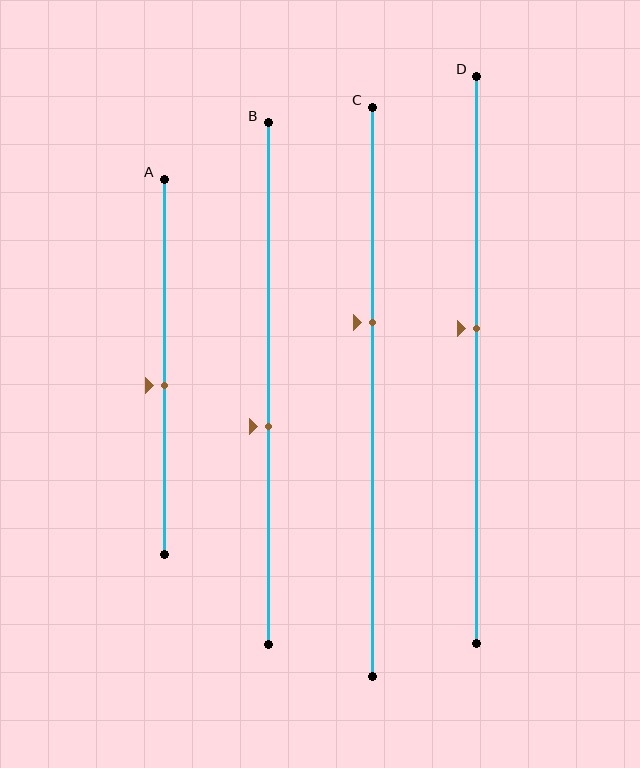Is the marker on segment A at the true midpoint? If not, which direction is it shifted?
No, the marker on segment A is shifted downward by about 5% of the segment length.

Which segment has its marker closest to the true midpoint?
Segment A has its marker closest to the true midpoint.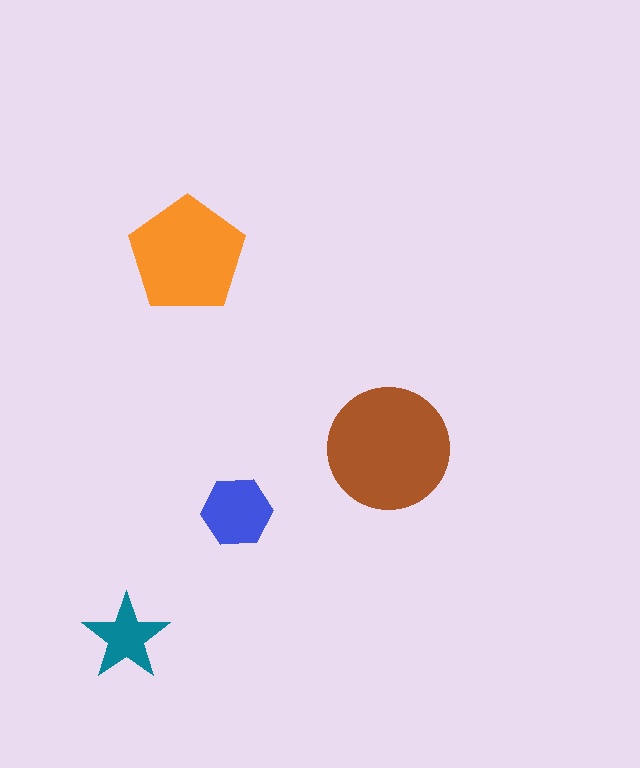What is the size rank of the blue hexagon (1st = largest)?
3rd.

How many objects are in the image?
There are 4 objects in the image.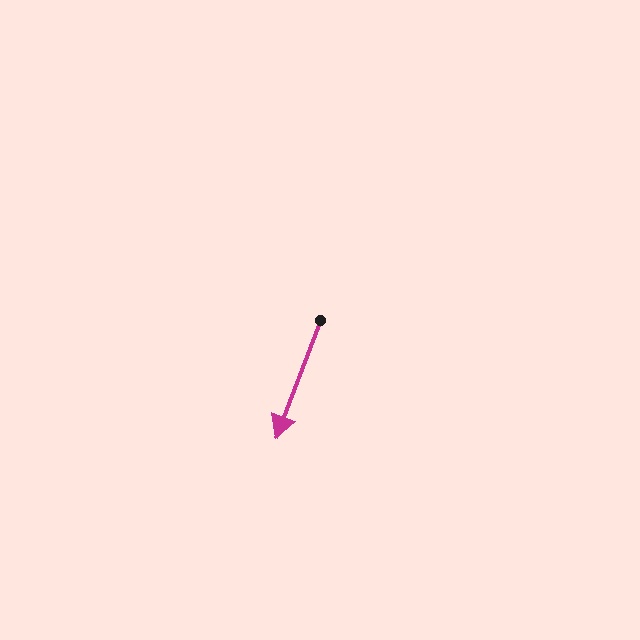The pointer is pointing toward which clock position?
Roughly 7 o'clock.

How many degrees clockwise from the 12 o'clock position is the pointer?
Approximately 201 degrees.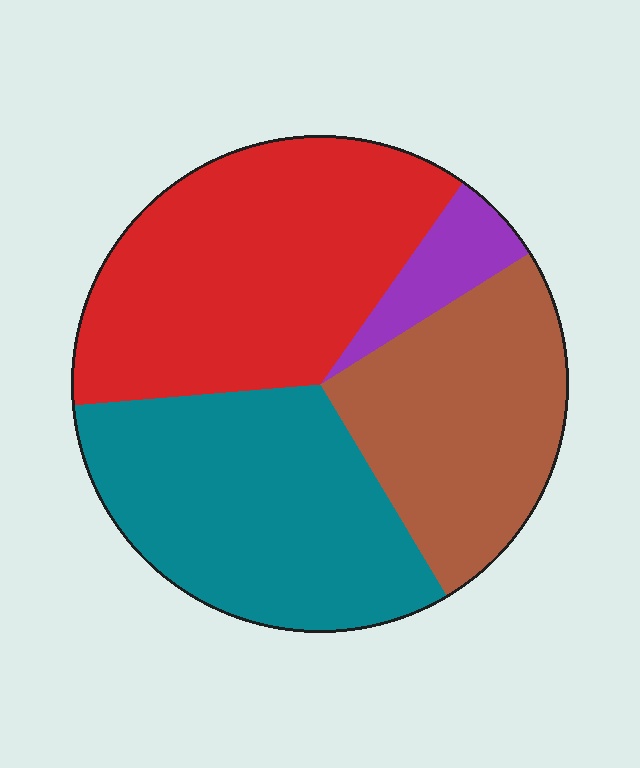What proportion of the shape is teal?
Teal takes up between a sixth and a third of the shape.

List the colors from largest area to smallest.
From largest to smallest: red, teal, brown, purple.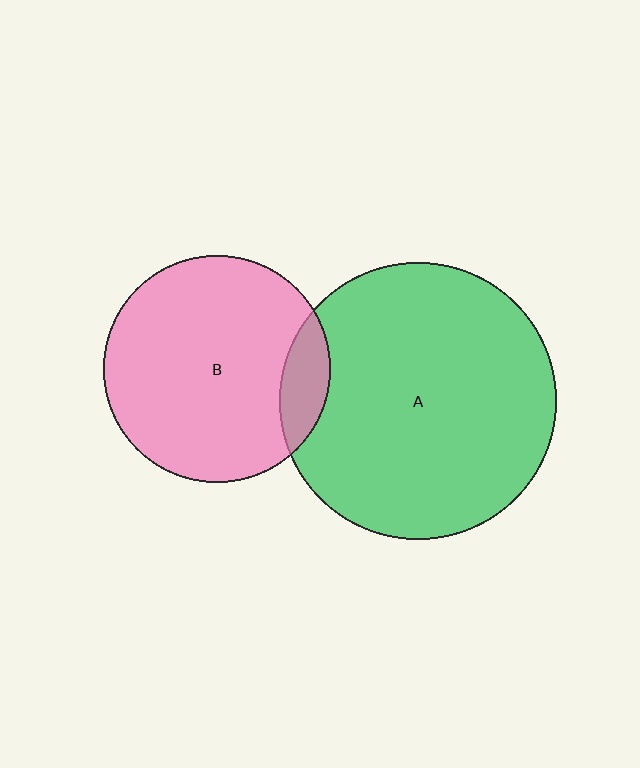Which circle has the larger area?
Circle A (green).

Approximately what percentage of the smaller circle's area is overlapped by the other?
Approximately 10%.